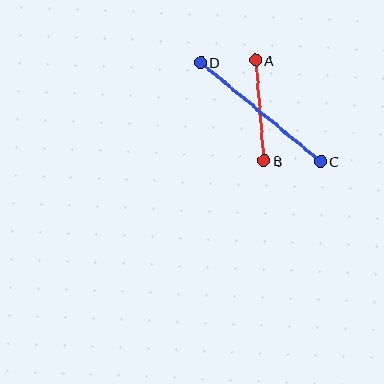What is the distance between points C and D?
The distance is approximately 156 pixels.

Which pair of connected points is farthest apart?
Points C and D are farthest apart.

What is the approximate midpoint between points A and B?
The midpoint is at approximately (260, 110) pixels.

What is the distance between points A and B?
The distance is approximately 101 pixels.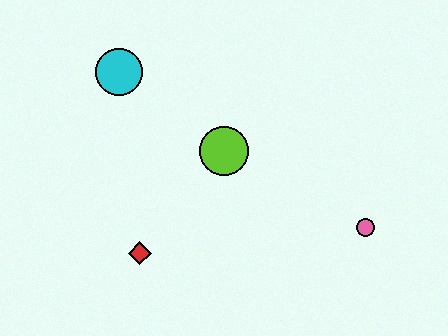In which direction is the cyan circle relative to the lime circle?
The cyan circle is to the left of the lime circle.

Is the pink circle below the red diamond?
No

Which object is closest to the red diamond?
The lime circle is closest to the red diamond.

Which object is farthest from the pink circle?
The cyan circle is farthest from the pink circle.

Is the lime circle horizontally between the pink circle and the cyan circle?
Yes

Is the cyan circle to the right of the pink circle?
No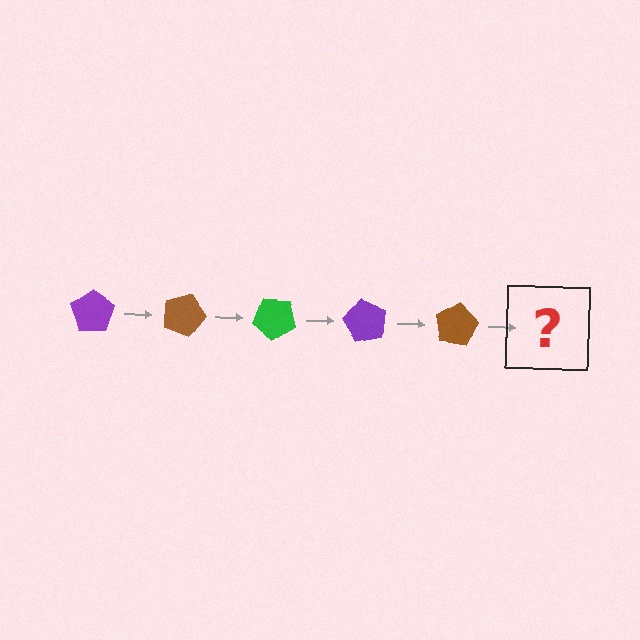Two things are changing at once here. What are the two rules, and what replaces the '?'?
The two rules are that it rotates 20 degrees each step and the color cycles through purple, brown, and green. The '?' should be a green pentagon, rotated 100 degrees from the start.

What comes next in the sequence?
The next element should be a green pentagon, rotated 100 degrees from the start.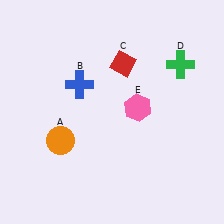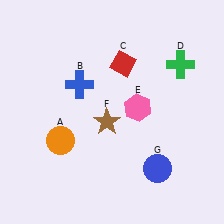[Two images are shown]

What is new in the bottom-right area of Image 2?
A blue circle (G) was added in the bottom-right area of Image 2.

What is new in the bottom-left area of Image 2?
A brown star (F) was added in the bottom-left area of Image 2.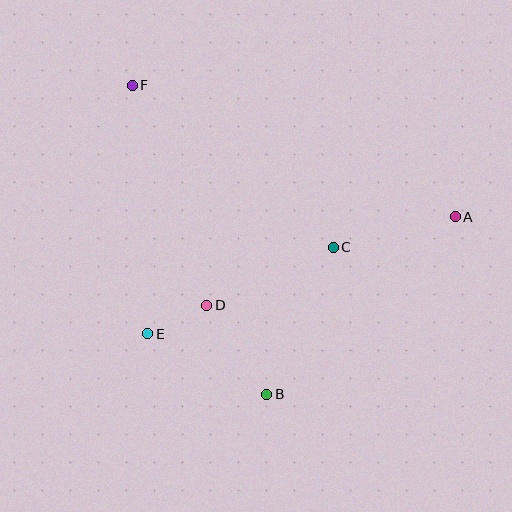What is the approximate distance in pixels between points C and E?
The distance between C and E is approximately 205 pixels.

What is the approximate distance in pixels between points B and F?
The distance between B and F is approximately 337 pixels.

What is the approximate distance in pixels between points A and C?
The distance between A and C is approximately 126 pixels.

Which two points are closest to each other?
Points D and E are closest to each other.